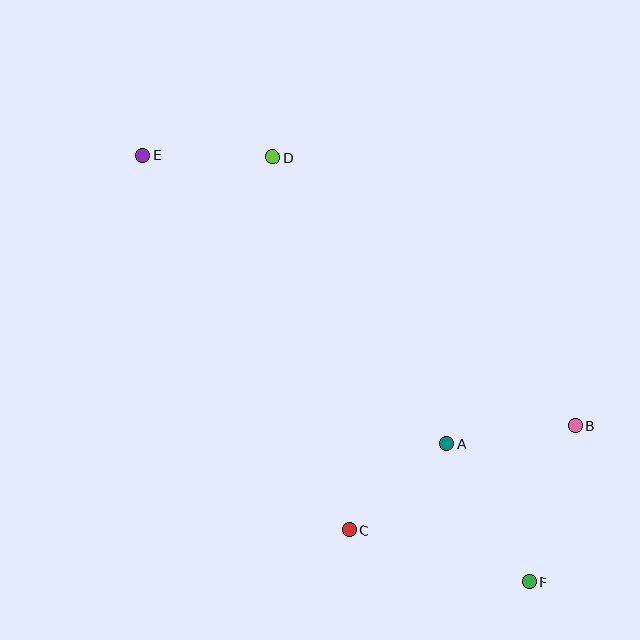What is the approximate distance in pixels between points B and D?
The distance between B and D is approximately 404 pixels.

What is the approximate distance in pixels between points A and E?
The distance between A and E is approximately 419 pixels.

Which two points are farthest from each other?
Points E and F are farthest from each other.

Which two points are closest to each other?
Points D and E are closest to each other.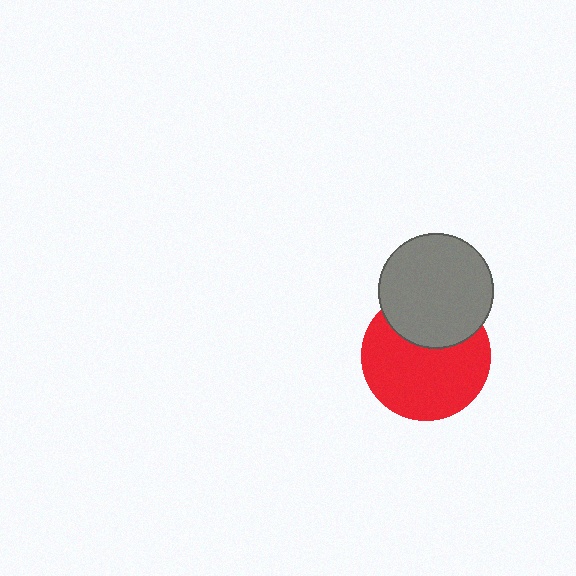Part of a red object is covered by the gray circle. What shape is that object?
It is a circle.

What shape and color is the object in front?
The object in front is a gray circle.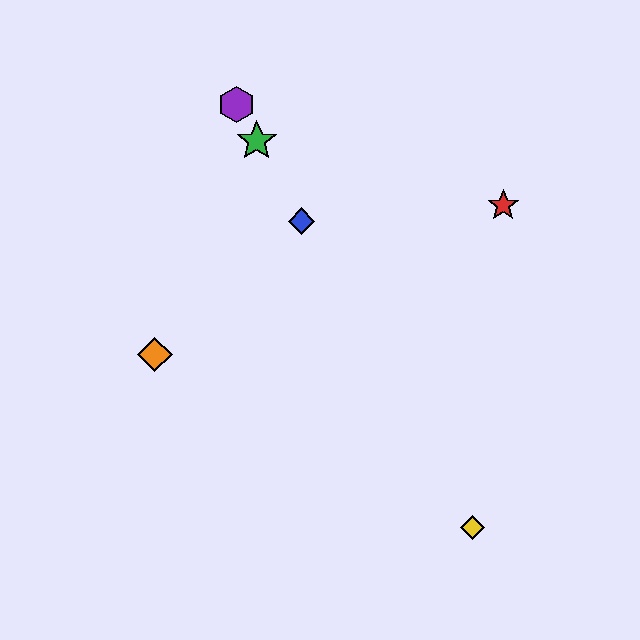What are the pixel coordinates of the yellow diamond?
The yellow diamond is at (473, 527).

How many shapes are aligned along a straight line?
4 shapes (the blue diamond, the green star, the yellow diamond, the purple hexagon) are aligned along a straight line.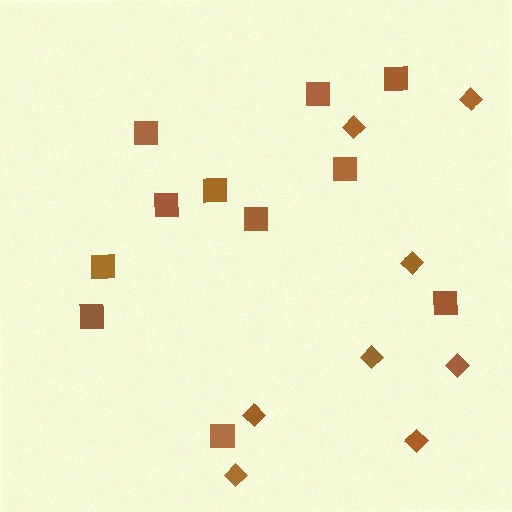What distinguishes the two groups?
There are 2 groups: one group of squares (11) and one group of diamonds (8).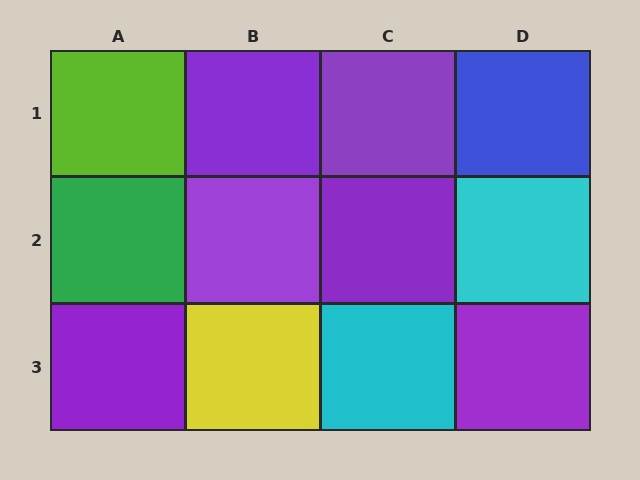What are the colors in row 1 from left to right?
Lime, purple, purple, blue.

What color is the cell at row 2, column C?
Purple.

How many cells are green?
1 cell is green.